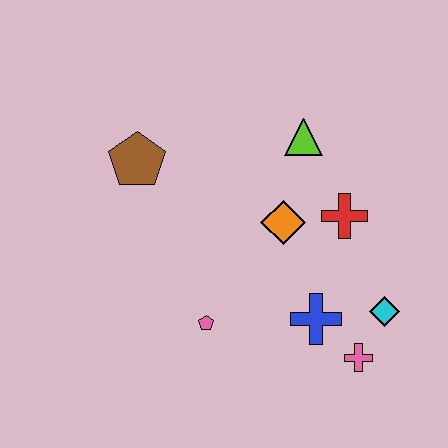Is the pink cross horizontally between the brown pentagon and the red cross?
No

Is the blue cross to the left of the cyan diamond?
Yes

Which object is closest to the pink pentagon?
The blue cross is closest to the pink pentagon.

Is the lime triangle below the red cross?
No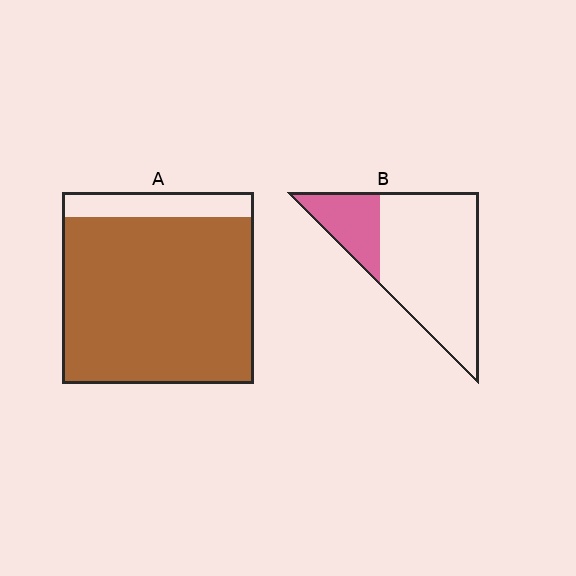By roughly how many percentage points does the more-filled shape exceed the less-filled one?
By roughly 65 percentage points (A over B).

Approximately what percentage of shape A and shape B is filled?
A is approximately 85% and B is approximately 25%.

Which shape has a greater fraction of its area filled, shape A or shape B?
Shape A.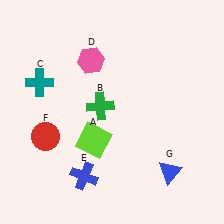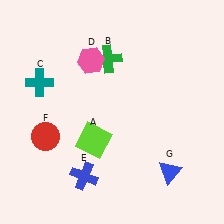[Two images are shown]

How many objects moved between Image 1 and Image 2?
1 object moved between the two images.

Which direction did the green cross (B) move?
The green cross (B) moved up.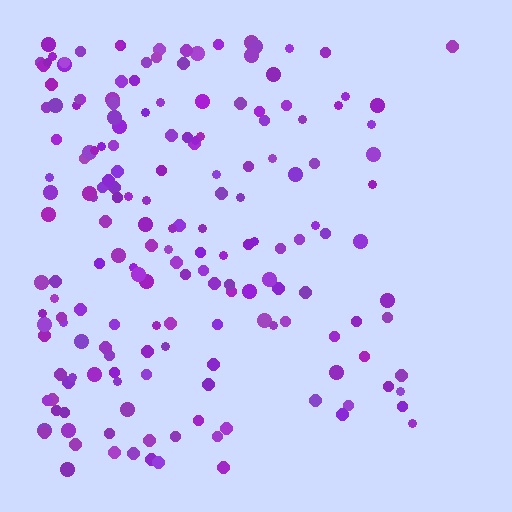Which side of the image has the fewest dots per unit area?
The right.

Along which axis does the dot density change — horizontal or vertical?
Horizontal.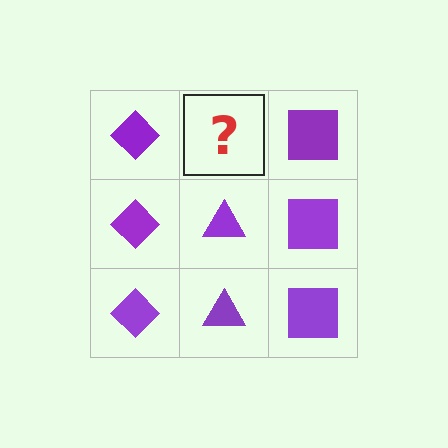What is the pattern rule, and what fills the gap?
The rule is that each column has a consistent shape. The gap should be filled with a purple triangle.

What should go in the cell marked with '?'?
The missing cell should contain a purple triangle.